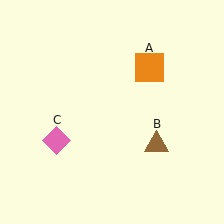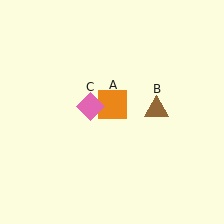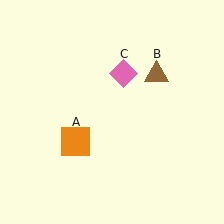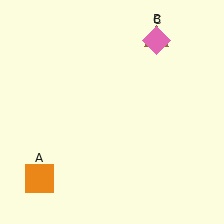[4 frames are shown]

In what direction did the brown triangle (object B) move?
The brown triangle (object B) moved up.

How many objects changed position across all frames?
3 objects changed position: orange square (object A), brown triangle (object B), pink diamond (object C).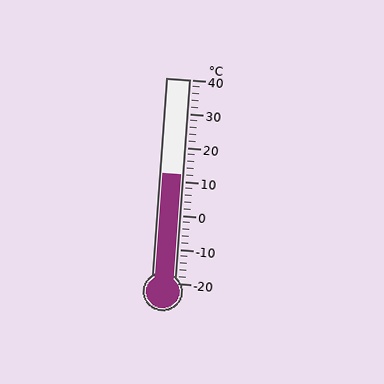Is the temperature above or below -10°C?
The temperature is above -10°C.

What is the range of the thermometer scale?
The thermometer scale ranges from -20°C to 40°C.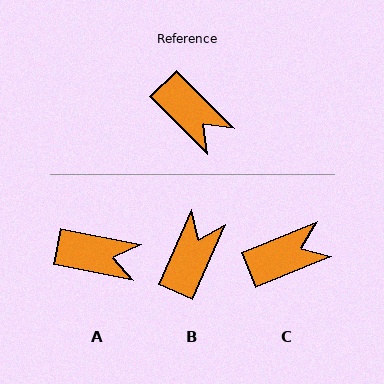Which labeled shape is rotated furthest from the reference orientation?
B, about 111 degrees away.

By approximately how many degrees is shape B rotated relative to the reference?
Approximately 111 degrees counter-clockwise.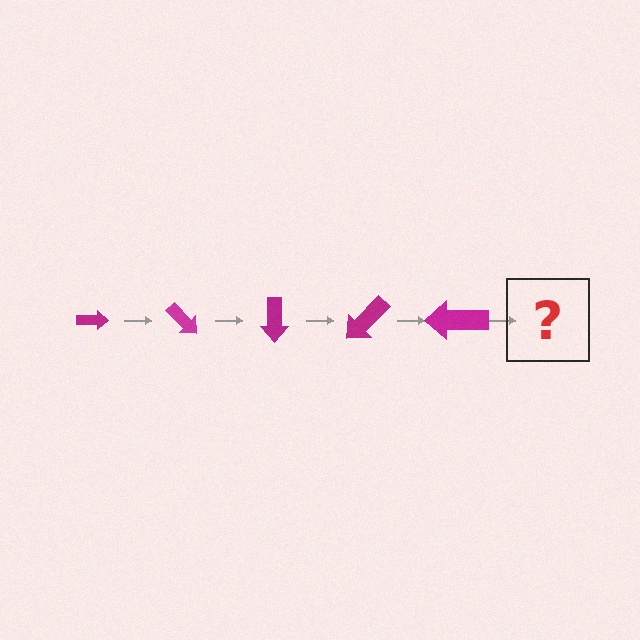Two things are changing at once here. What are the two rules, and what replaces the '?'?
The two rules are that the arrow grows larger each step and it rotates 45 degrees each step. The '?' should be an arrow, larger than the previous one and rotated 225 degrees from the start.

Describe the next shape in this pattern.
It should be an arrow, larger than the previous one and rotated 225 degrees from the start.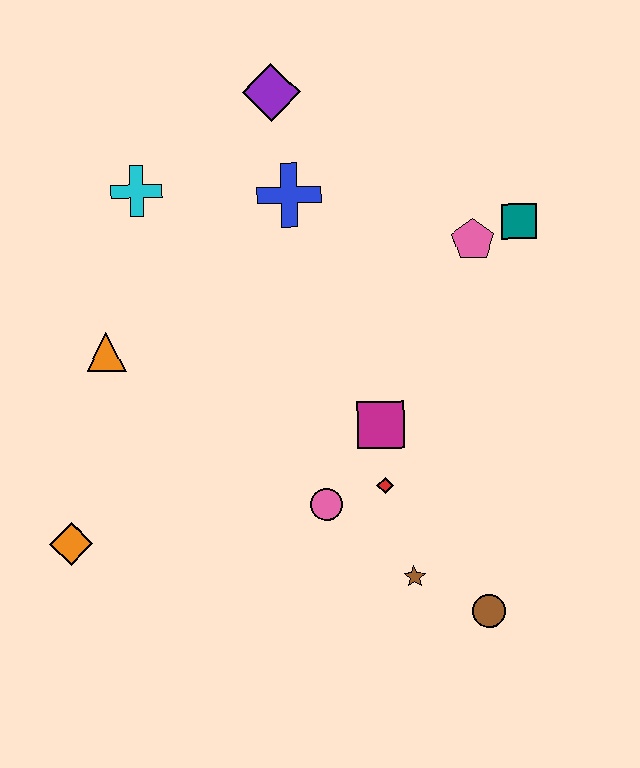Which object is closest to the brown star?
The brown circle is closest to the brown star.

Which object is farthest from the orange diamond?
The teal square is farthest from the orange diamond.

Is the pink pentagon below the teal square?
Yes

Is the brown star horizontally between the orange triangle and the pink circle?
No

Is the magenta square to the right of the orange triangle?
Yes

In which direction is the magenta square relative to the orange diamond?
The magenta square is to the right of the orange diamond.